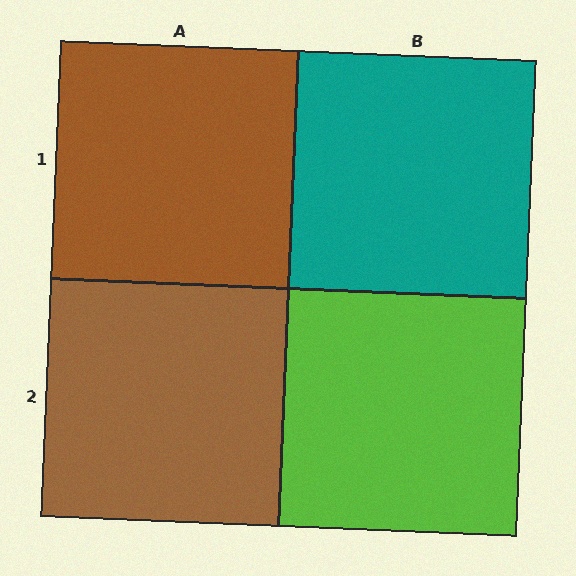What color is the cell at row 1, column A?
Brown.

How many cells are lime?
1 cell is lime.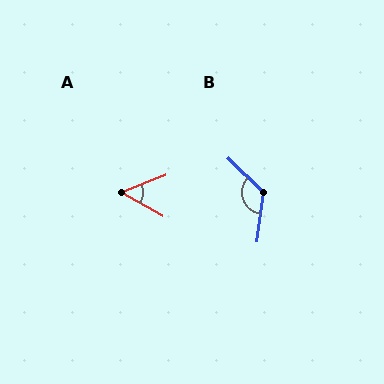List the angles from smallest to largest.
A (51°), B (127°).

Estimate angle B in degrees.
Approximately 127 degrees.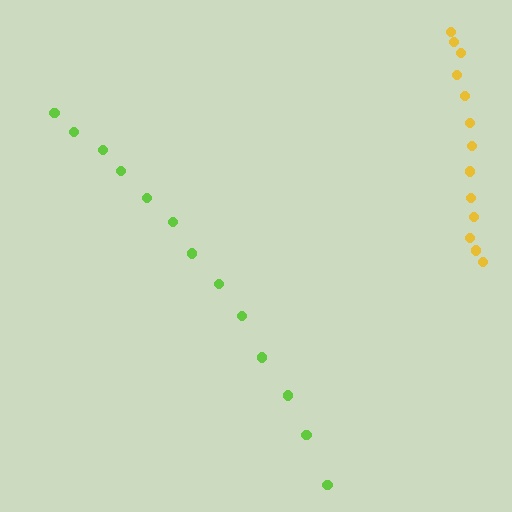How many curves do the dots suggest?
There are 2 distinct paths.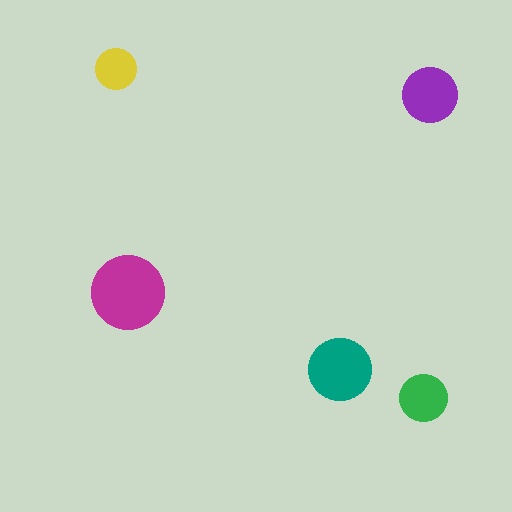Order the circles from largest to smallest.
the magenta one, the teal one, the purple one, the green one, the yellow one.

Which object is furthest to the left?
The yellow circle is leftmost.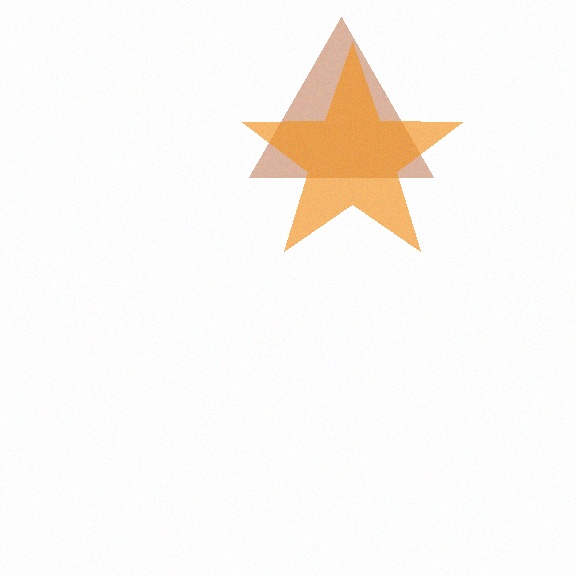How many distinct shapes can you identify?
There are 2 distinct shapes: a brown triangle, an orange star.